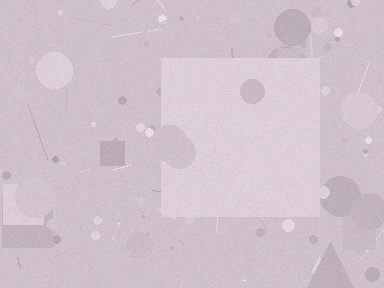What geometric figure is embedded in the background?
A square is embedded in the background.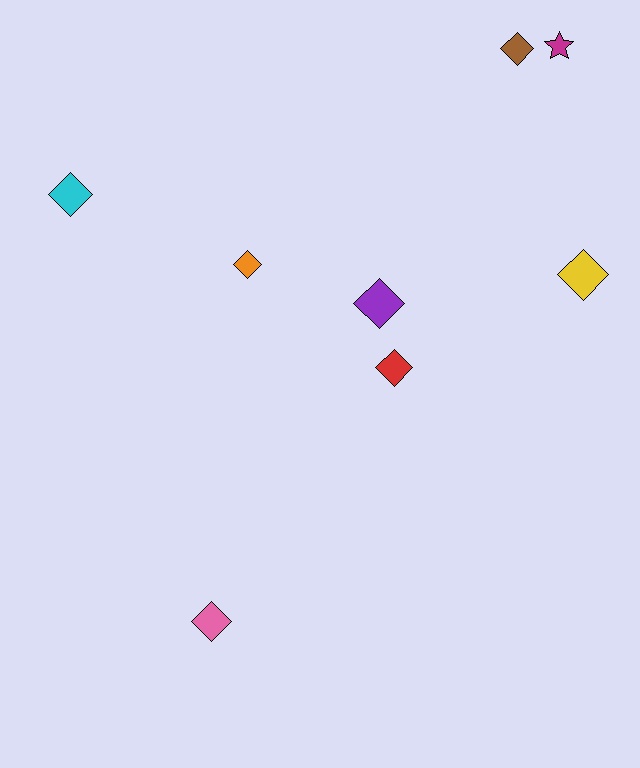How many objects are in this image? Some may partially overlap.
There are 8 objects.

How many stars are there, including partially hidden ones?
There is 1 star.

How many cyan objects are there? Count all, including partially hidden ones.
There is 1 cyan object.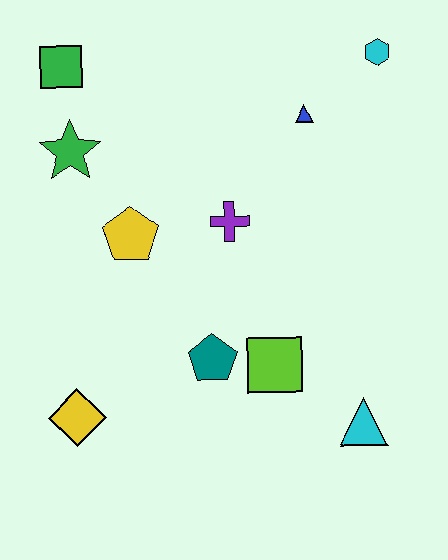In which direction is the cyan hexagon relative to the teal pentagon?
The cyan hexagon is above the teal pentagon.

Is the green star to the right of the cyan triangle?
No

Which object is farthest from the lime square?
The green square is farthest from the lime square.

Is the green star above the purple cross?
Yes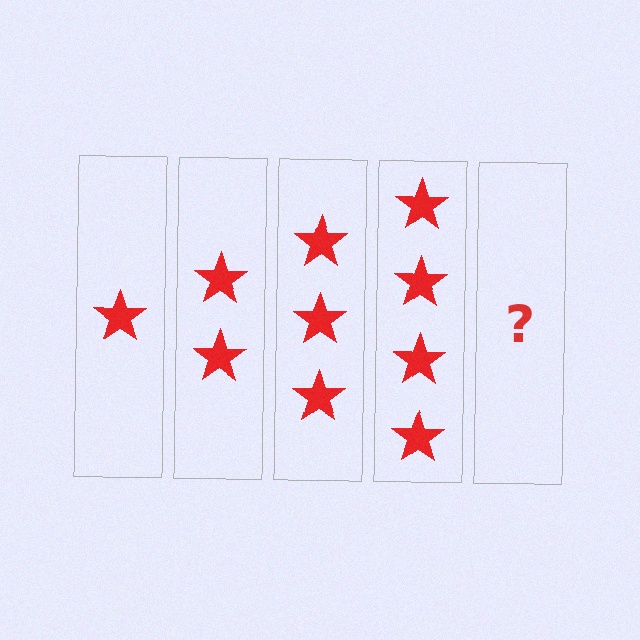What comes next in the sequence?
The next element should be 5 stars.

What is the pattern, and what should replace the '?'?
The pattern is that each step adds one more star. The '?' should be 5 stars.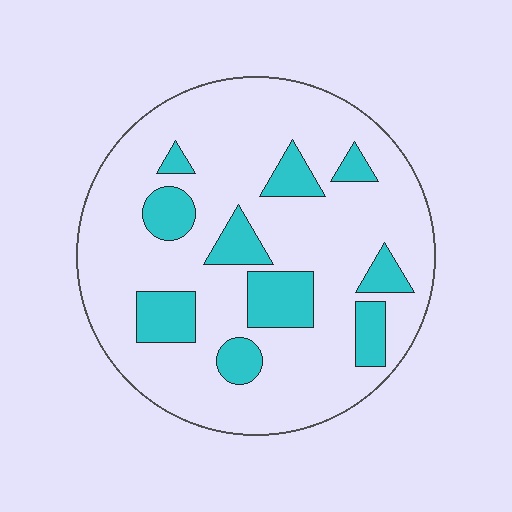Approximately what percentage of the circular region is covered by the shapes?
Approximately 20%.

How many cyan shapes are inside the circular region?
10.